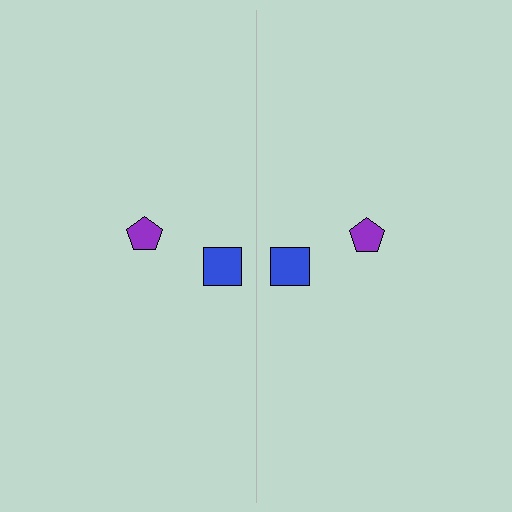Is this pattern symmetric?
Yes, this pattern has bilateral (reflection) symmetry.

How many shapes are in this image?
There are 4 shapes in this image.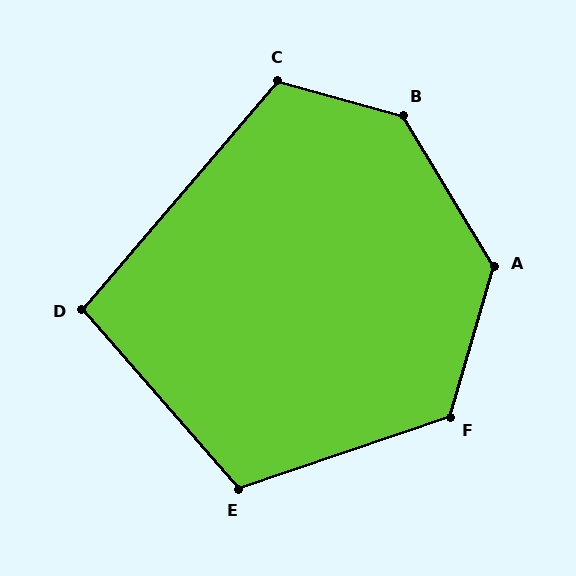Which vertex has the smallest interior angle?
D, at approximately 98 degrees.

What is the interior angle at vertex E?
Approximately 112 degrees (obtuse).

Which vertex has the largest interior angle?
B, at approximately 137 degrees.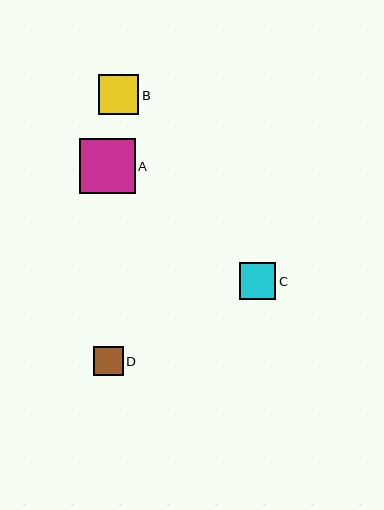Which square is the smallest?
Square D is the smallest with a size of approximately 29 pixels.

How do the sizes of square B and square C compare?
Square B and square C are approximately the same size.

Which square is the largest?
Square A is the largest with a size of approximately 56 pixels.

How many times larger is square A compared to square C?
Square A is approximately 1.5 times the size of square C.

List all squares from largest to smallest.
From largest to smallest: A, B, C, D.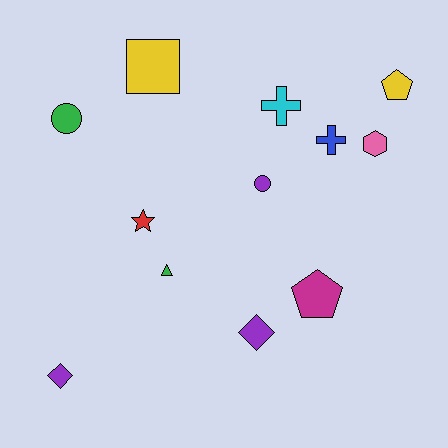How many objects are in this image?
There are 12 objects.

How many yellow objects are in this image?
There are 2 yellow objects.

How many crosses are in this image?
There are 2 crosses.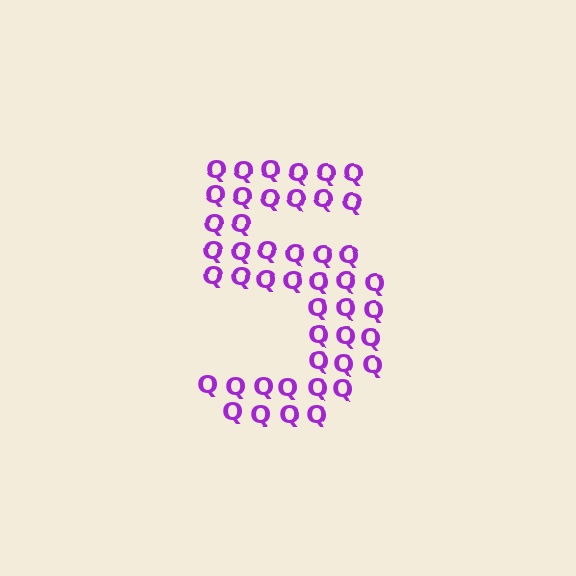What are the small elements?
The small elements are letter Q's.